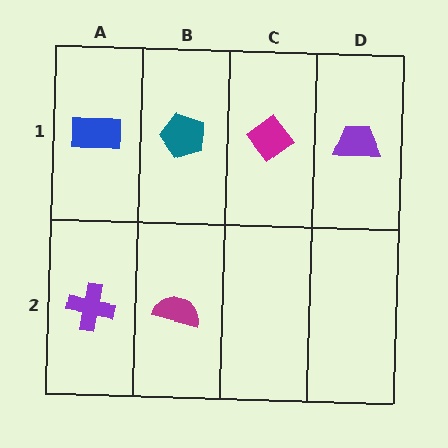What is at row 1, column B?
A teal pentagon.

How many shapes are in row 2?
2 shapes.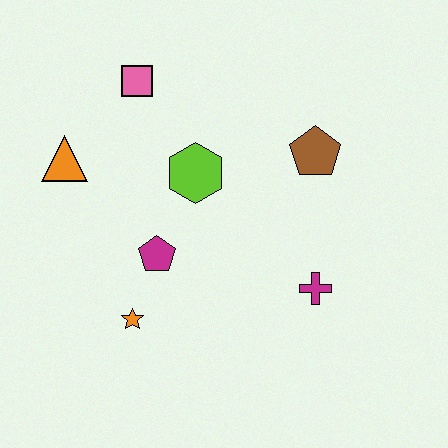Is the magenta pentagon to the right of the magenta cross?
No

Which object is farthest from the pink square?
The magenta cross is farthest from the pink square.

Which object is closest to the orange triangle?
The pink square is closest to the orange triangle.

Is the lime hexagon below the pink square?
Yes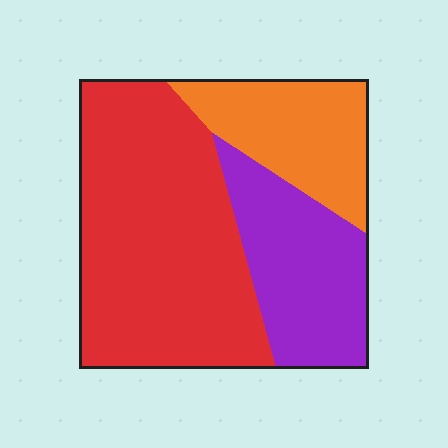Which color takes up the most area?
Red, at roughly 55%.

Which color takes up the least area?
Orange, at roughly 20%.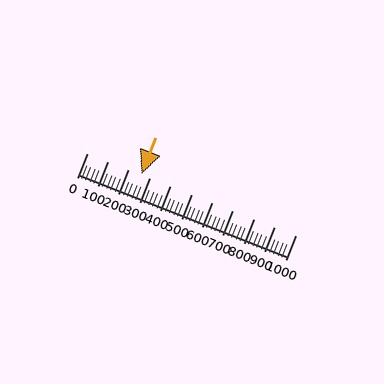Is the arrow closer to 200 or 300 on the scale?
The arrow is closer to 300.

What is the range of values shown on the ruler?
The ruler shows values from 0 to 1000.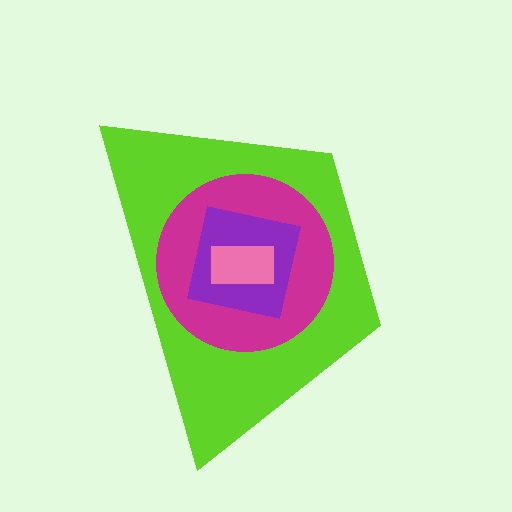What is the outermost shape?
The lime trapezoid.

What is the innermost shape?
The pink rectangle.